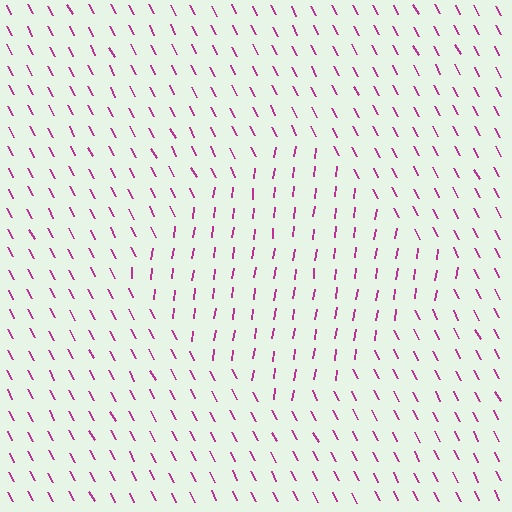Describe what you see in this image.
The image is filled with small magenta line segments. A diamond region in the image has lines oriented differently from the surrounding lines, creating a visible texture boundary.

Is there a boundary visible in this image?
Yes, there is a texture boundary formed by a change in line orientation.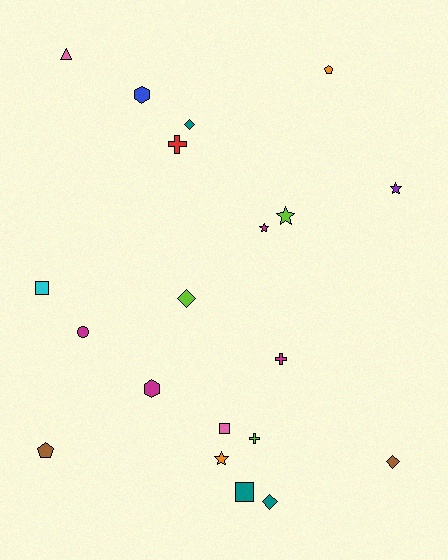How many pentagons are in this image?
There are 2 pentagons.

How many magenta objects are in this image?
There are 4 magenta objects.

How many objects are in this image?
There are 20 objects.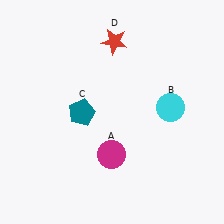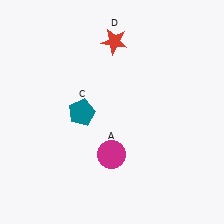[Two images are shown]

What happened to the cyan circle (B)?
The cyan circle (B) was removed in Image 2. It was in the top-right area of Image 1.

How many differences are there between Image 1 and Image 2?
There is 1 difference between the two images.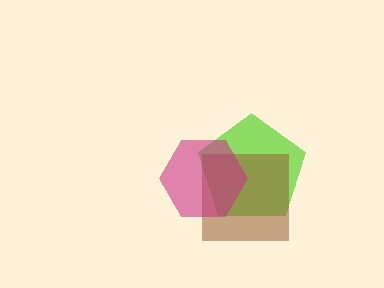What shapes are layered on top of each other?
The layered shapes are: a lime pentagon, a brown square, a magenta hexagon.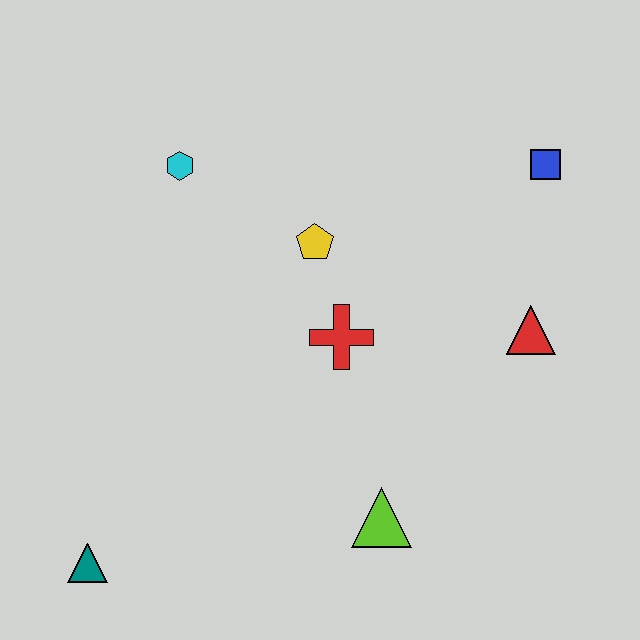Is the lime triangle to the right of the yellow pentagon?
Yes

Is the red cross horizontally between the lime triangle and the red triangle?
No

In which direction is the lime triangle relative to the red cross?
The lime triangle is below the red cross.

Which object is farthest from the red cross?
The teal triangle is farthest from the red cross.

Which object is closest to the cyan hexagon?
The yellow pentagon is closest to the cyan hexagon.